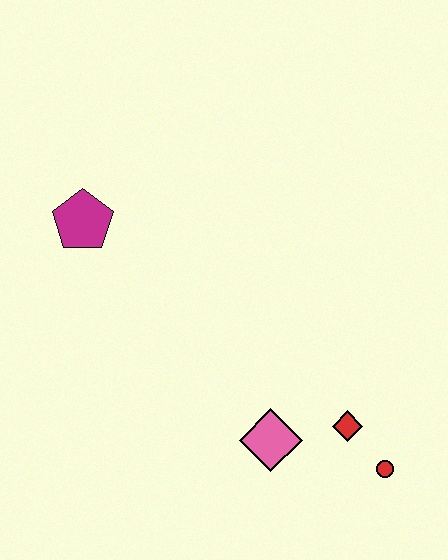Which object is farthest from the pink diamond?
The magenta pentagon is farthest from the pink diamond.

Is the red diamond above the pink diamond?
Yes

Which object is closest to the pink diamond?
The red diamond is closest to the pink diamond.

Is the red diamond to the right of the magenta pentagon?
Yes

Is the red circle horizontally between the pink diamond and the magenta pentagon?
No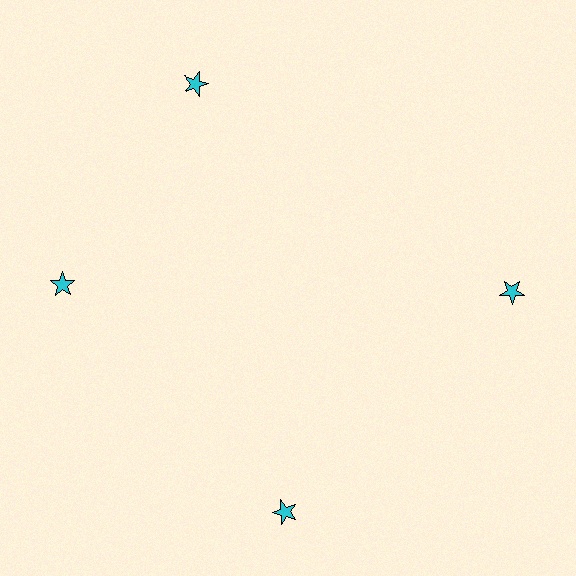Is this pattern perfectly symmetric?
No. The 4 cyan stars are arranged in a ring, but one element near the 12 o'clock position is rotated out of alignment along the ring, breaking the 4-fold rotational symmetry.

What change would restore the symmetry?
The symmetry would be restored by rotating it back into even spacing with its neighbors so that all 4 stars sit at equal angles and equal distance from the center.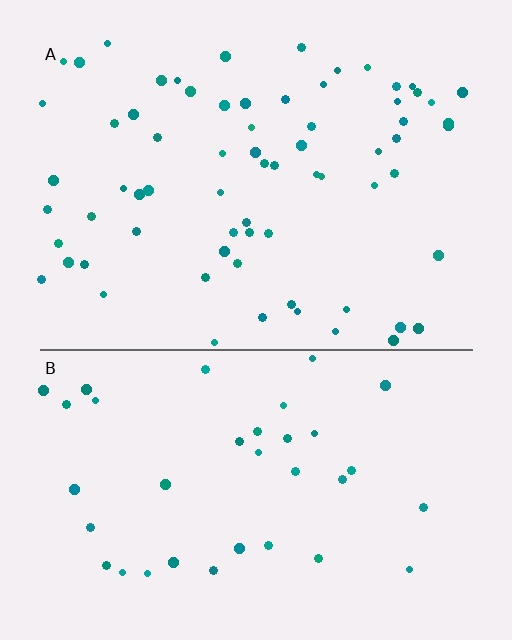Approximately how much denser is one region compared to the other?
Approximately 1.9× — region A over region B.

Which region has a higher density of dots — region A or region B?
A (the top).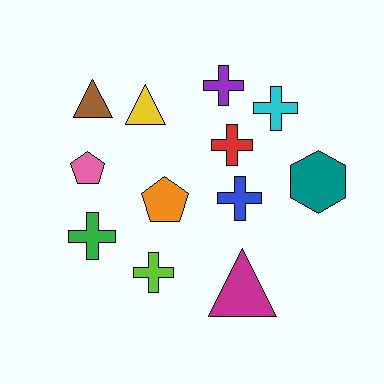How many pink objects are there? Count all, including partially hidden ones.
There is 1 pink object.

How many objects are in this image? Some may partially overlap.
There are 12 objects.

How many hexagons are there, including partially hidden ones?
There is 1 hexagon.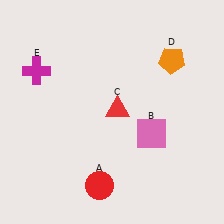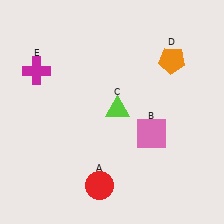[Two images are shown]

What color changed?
The triangle (C) changed from red in Image 1 to lime in Image 2.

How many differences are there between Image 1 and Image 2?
There is 1 difference between the two images.